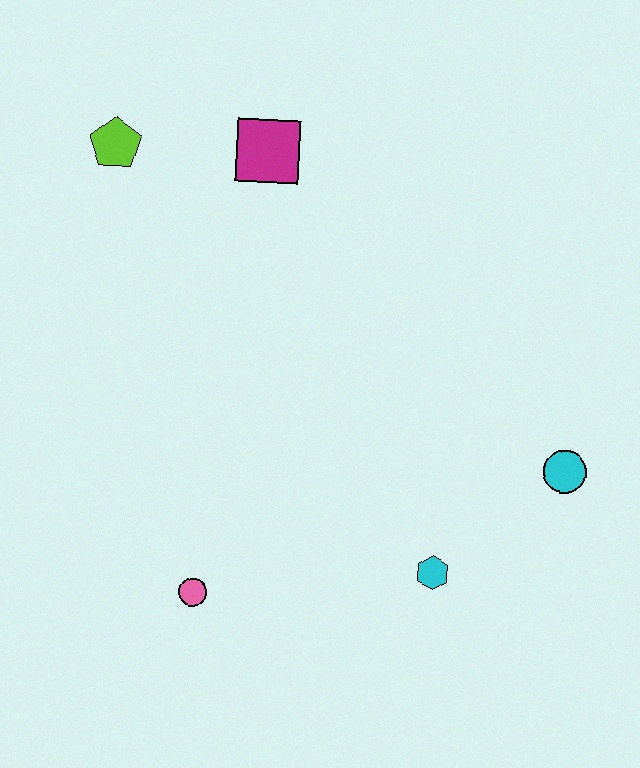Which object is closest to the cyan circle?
The cyan hexagon is closest to the cyan circle.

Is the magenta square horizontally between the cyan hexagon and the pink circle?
Yes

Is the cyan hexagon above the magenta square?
No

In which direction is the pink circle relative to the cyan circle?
The pink circle is to the left of the cyan circle.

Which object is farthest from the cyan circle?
The lime pentagon is farthest from the cyan circle.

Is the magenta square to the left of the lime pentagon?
No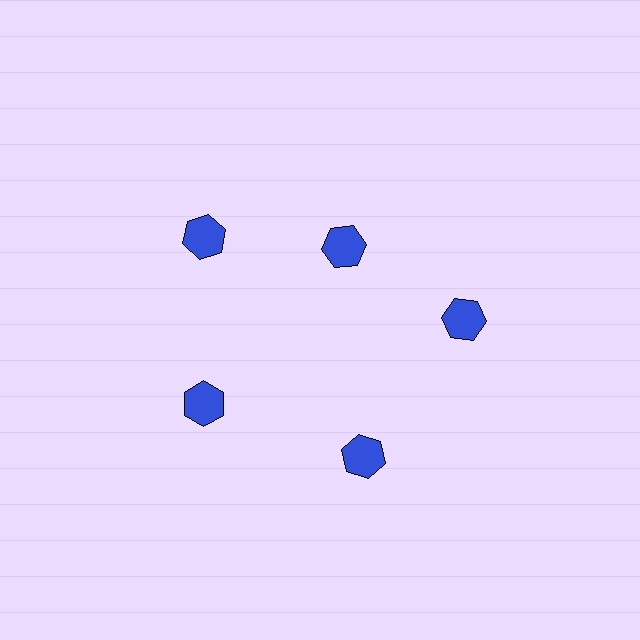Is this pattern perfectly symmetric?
No. The 5 blue hexagons are arranged in a ring, but one element near the 1 o'clock position is pulled inward toward the center, breaking the 5-fold rotational symmetry.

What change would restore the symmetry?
The symmetry would be restored by moving it outward, back onto the ring so that all 5 hexagons sit at equal angles and equal distance from the center.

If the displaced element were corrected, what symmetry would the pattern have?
It would have 5-fold rotational symmetry — the pattern would map onto itself every 72 degrees.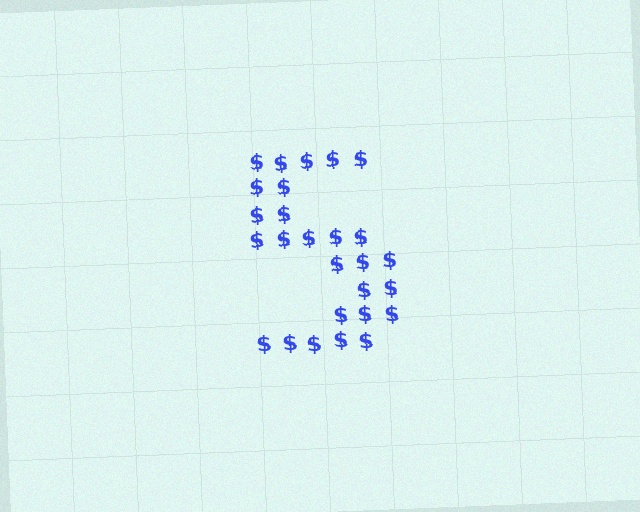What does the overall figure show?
The overall figure shows the digit 5.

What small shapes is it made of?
It is made of small dollar signs.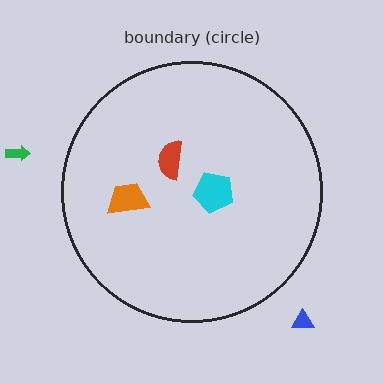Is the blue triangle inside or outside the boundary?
Outside.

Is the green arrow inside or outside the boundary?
Outside.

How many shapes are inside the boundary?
3 inside, 2 outside.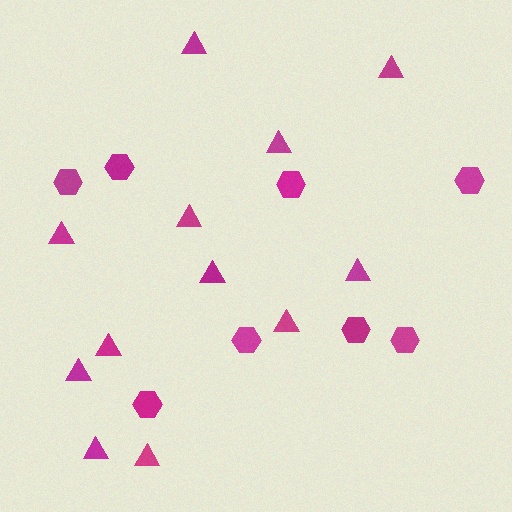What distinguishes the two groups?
There are 2 groups: one group of triangles (12) and one group of hexagons (8).